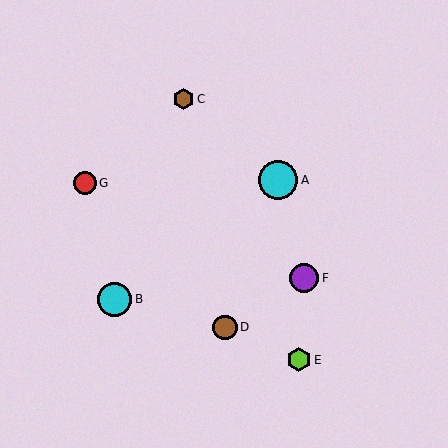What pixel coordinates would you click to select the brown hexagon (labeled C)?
Click at (184, 99) to select the brown hexagon C.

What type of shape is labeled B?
Shape B is a cyan circle.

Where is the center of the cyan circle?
The center of the cyan circle is at (278, 180).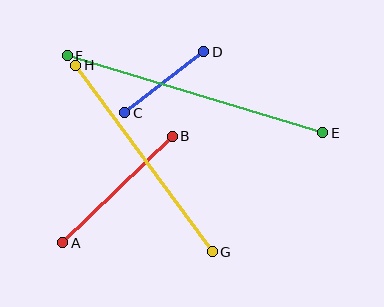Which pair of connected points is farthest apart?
Points E and F are farthest apart.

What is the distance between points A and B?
The distance is approximately 153 pixels.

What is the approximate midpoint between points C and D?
The midpoint is at approximately (164, 82) pixels.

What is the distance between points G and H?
The distance is approximately 231 pixels.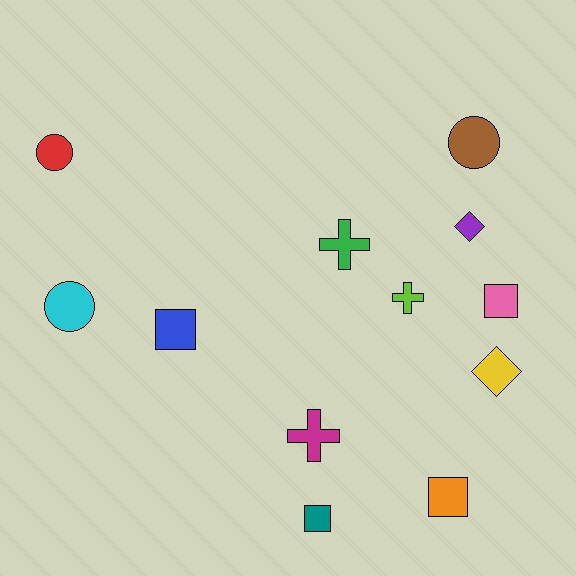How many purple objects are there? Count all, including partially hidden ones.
There is 1 purple object.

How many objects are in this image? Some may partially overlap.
There are 12 objects.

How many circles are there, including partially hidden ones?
There are 3 circles.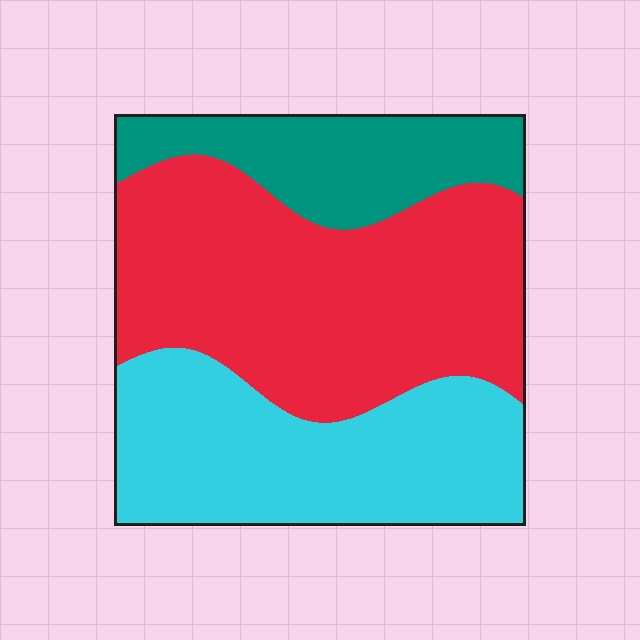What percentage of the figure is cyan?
Cyan covers 34% of the figure.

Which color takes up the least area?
Teal, at roughly 20%.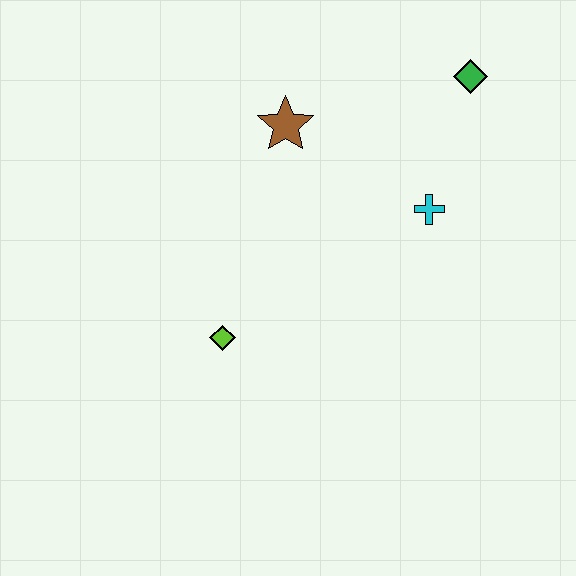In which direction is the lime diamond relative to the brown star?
The lime diamond is below the brown star.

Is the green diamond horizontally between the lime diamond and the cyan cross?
No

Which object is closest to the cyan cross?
The green diamond is closest to the cyan cross.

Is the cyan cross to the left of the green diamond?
Yes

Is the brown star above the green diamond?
No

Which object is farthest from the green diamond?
The lime diamond is farthest from the green diamond.